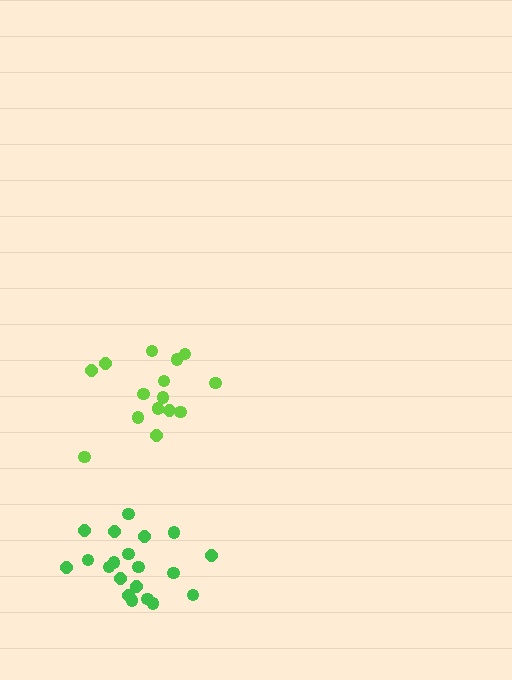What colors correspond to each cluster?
The clusters are colored: green, lime.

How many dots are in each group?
Group 1: 20 dots, Group 2: 15 dots (35 total).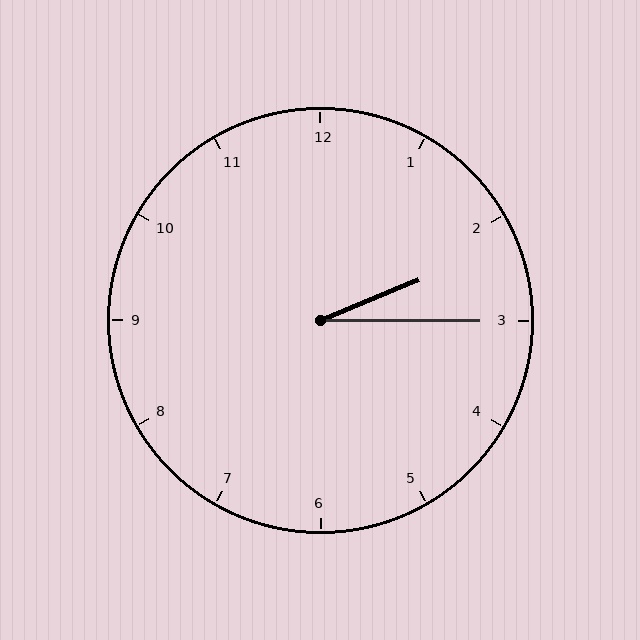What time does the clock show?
2:15.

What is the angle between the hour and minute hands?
Approximately 22 degrees.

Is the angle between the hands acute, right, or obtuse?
It is acute.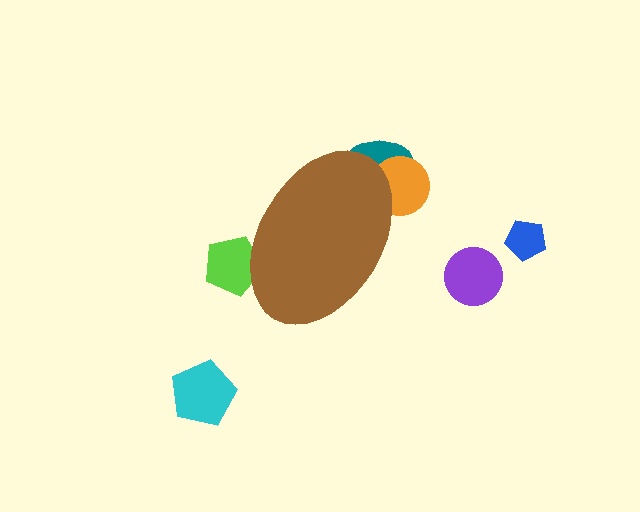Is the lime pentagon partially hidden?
Yes, the lime pentagon is partially hidden behind the brown ellipse.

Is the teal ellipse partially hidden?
Yes, the teal ellipse is partially hidden behind the brown ellipse.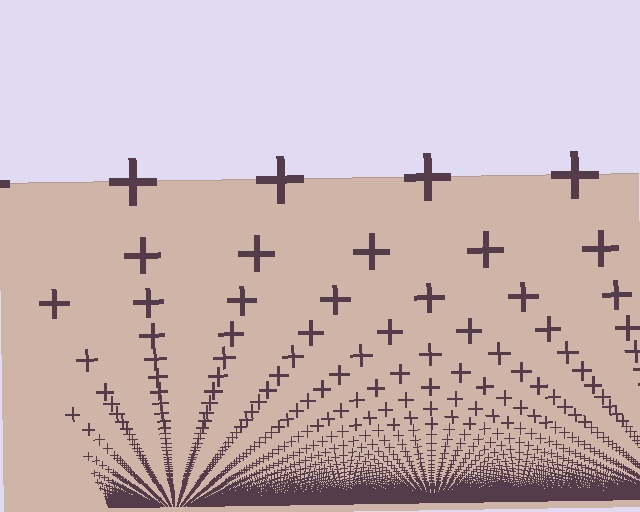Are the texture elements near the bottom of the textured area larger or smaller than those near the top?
Smaller. The gradient is inverted — elements near the bottom are smaller and denser.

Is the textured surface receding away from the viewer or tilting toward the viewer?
The surface appears to tilt toward the viewer. Texture elements get larger and sparser toward the top.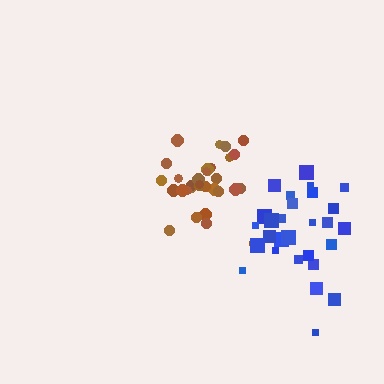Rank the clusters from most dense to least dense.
brown, blue.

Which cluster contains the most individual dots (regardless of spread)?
Brown (32).